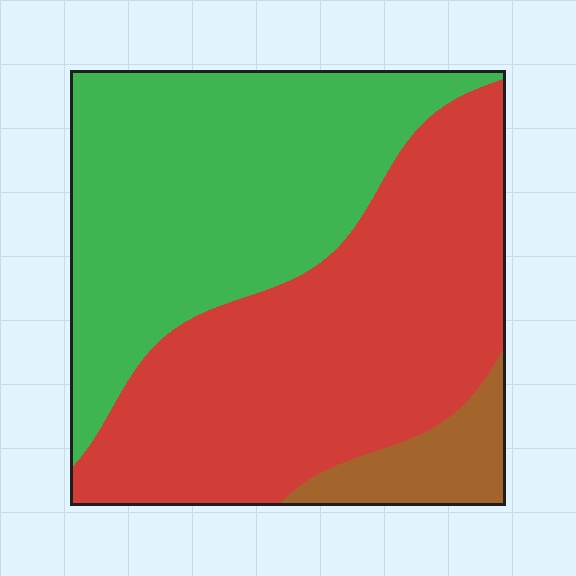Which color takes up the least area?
Brown, at roughly 10%.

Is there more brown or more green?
Green.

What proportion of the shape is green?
Green covers 43% of the shape.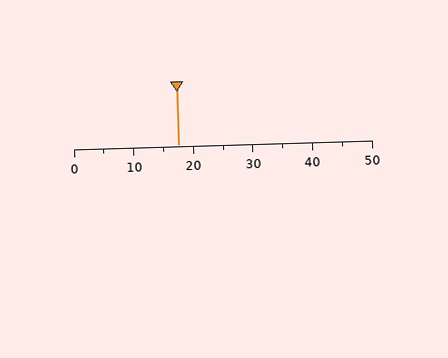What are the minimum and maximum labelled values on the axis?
The axis runs from 0 to 50.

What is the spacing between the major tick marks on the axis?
The major ticks are spaced 10 apart.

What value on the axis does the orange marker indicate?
The marker indicates approximately 17.5.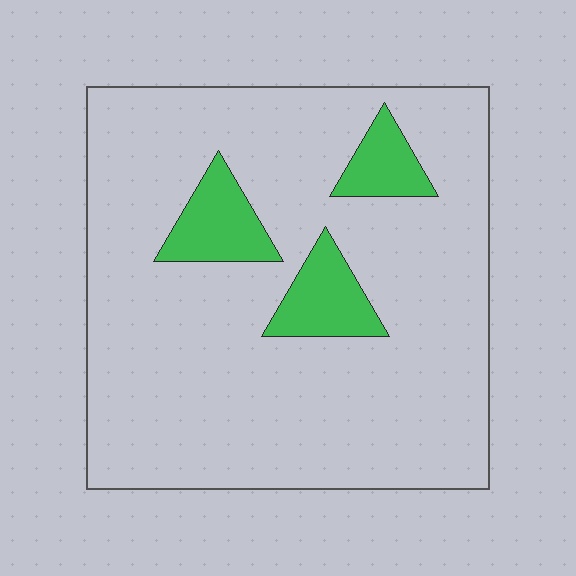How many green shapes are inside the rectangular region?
3.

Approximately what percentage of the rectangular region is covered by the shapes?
Approximately 10%.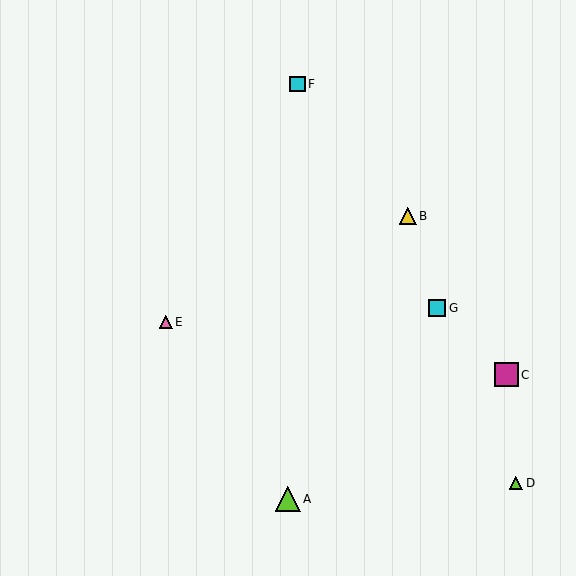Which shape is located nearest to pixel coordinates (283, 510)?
The lime triangle (labeled A) at (288, 499) is nearest to that location.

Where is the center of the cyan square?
The center of the cyan square is at (437, 308).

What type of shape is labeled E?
Shape E is a pink triangle.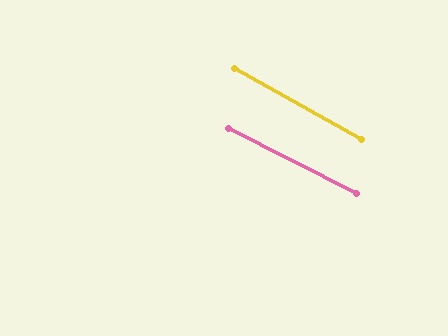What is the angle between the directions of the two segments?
Approximately 2 degrees.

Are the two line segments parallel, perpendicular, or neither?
Parallel — their directions differ by only 2.0°.